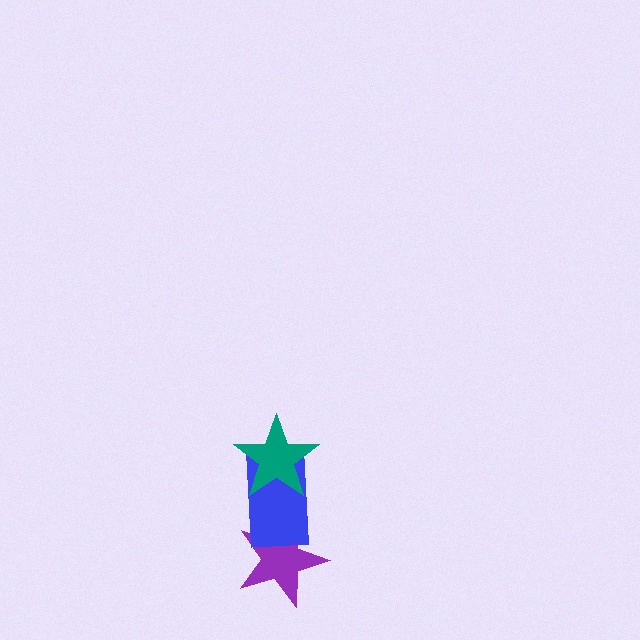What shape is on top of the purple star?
The blue rectangle is on top of the purple star.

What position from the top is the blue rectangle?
The blue rectangle is 2nd from the top.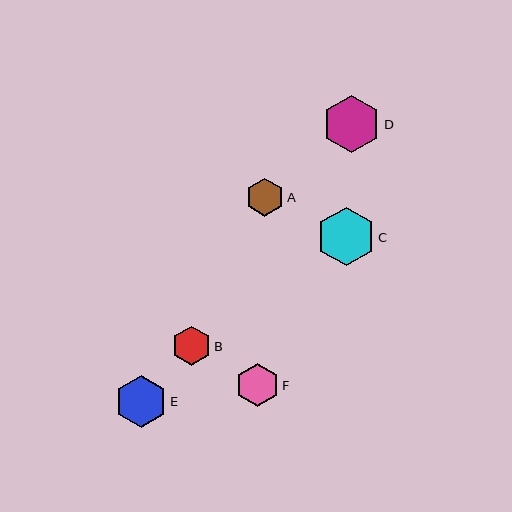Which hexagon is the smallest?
Hexagon A is the smallest with a size of approximately 38 pixels.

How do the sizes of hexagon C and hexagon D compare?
Hexagon C and hexagon D are approximately the same size.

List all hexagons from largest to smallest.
From largest to smallest: C, D, E, F, B, A.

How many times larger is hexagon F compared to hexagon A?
Hexagon F is approximately 1.1 times the size of hexagon A.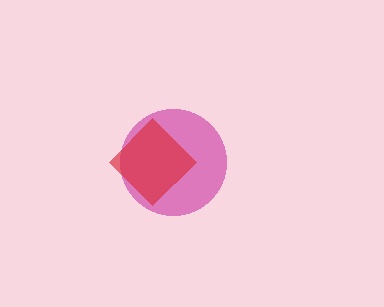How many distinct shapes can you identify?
There are 2 distinct shapes: a magenta circle, a red diamond.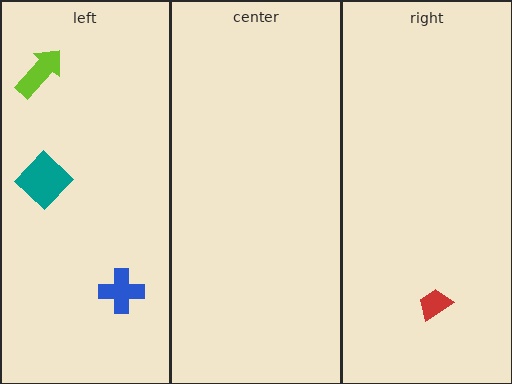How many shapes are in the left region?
3.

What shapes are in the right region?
The red trapezoid.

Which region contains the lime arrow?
The left region.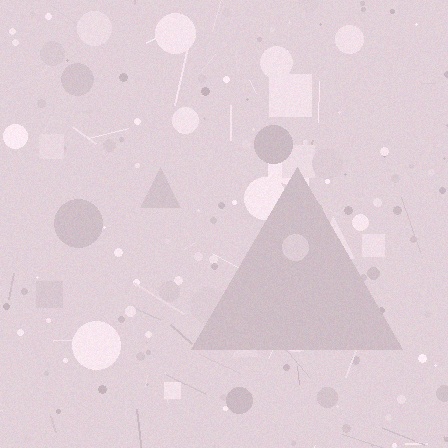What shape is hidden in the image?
A triangle is hidden in the image.